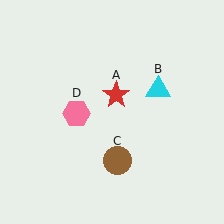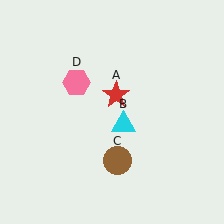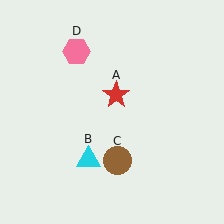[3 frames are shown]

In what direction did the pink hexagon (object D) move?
The pink hexagon (object D) moved up.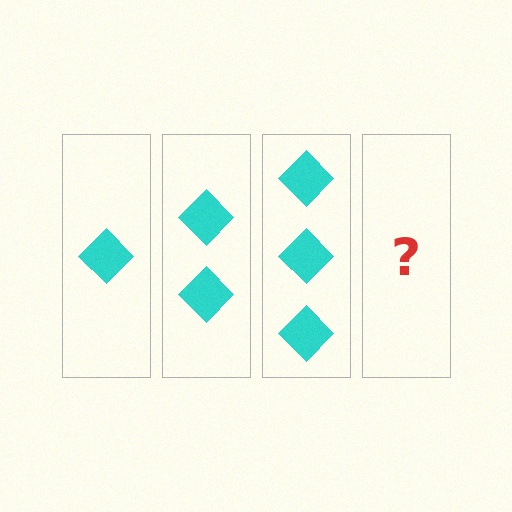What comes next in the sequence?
The next element should be 4 diamonds.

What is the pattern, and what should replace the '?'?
The pattern is that each step adds one more diamond. The '?' should be 4 diamonds.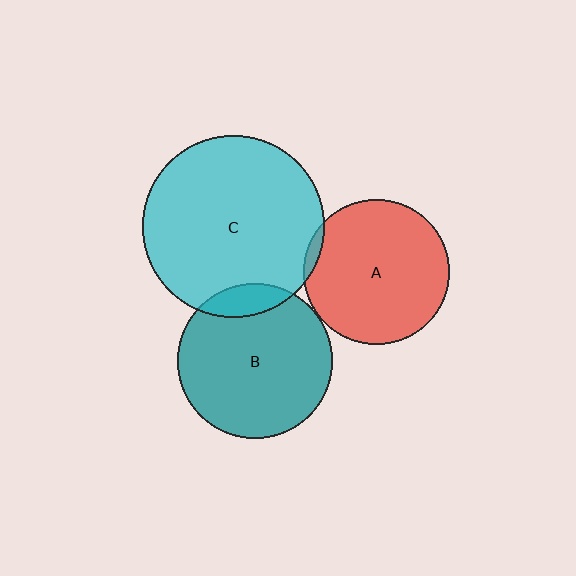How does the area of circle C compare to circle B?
Approximately 1.4 times.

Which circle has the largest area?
Circle C (cyan).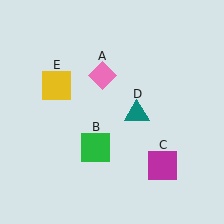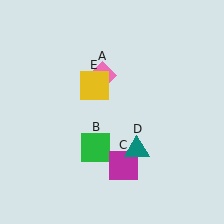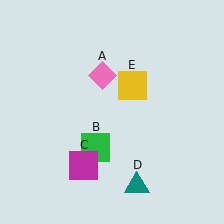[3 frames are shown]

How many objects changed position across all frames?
3 objects changed position: magenta square (object C), teal triangle (object D), yellow square (object E).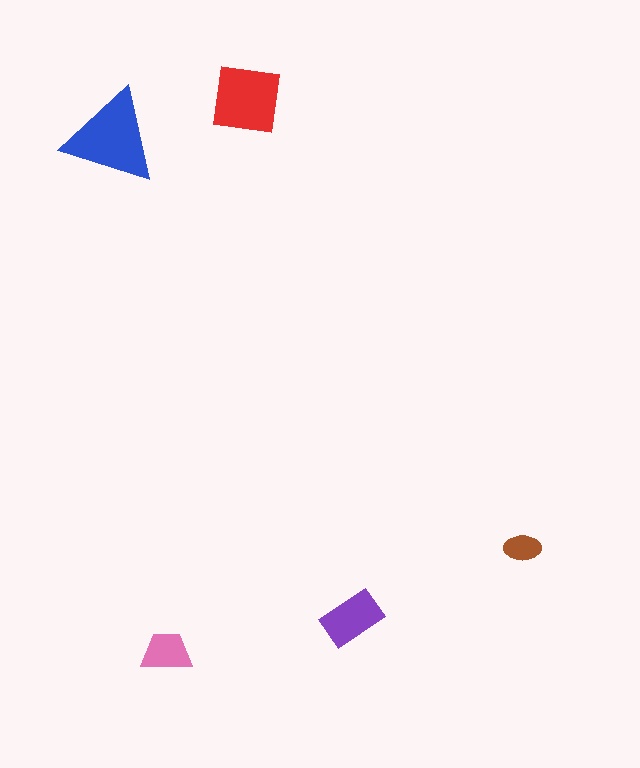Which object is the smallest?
The brown ellipse.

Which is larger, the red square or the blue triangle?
The blue triangle.